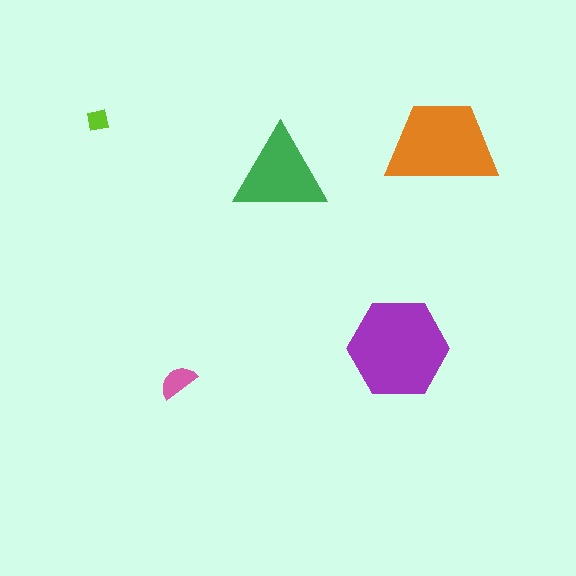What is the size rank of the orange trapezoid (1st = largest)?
2nd.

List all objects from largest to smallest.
The purple hexagon, the orange trapezoid, the green triangle, the pink semicircle, the lime square.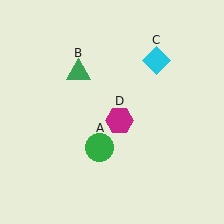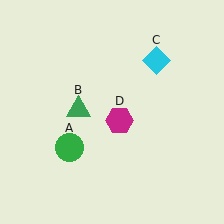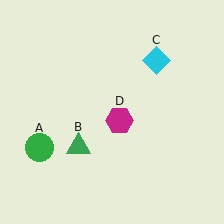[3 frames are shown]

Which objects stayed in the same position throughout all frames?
Cyan diamond (object C) and magenta hexagon (object D) remained stationary.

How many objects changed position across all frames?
2 objects changed position: green circle (object A), green triangle (object B).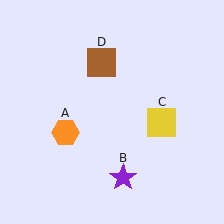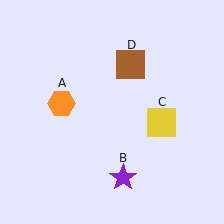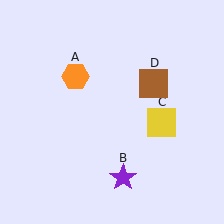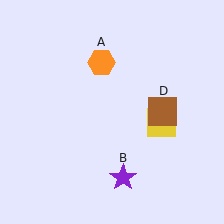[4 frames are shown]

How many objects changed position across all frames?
2 objects changed position: orange hexagon (object A), brown square (object D).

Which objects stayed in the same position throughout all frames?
Purple star (object B) and yellow square (object C) remained stationary.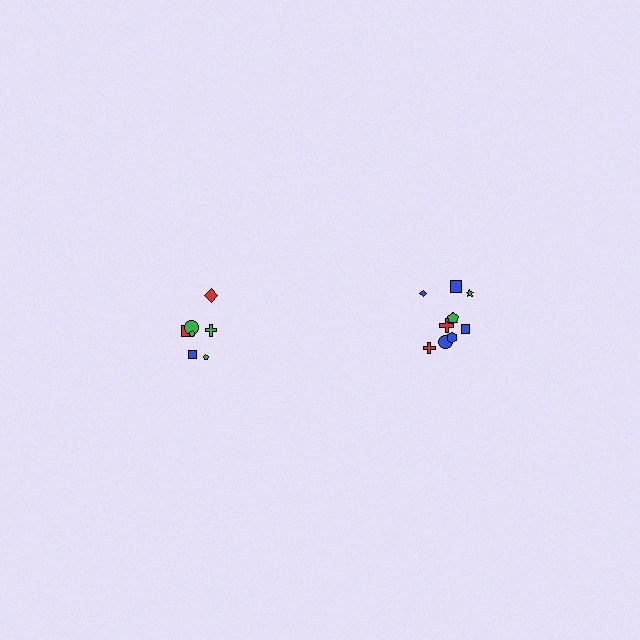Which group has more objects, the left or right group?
The right group.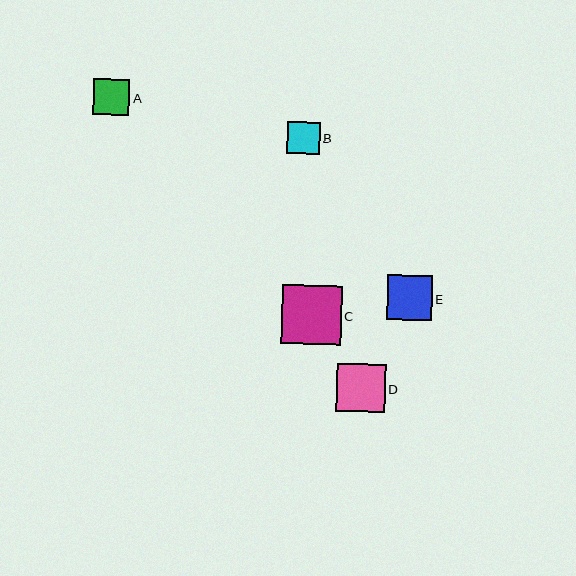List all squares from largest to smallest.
From largest to smallest: C, D, E, A, B.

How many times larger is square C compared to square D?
Square C is approximately 1.2 times the size of square D.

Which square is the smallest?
Square B is the smallest with a size of approximately 33 pixels.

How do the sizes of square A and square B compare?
Square A and square B are approximately the same size.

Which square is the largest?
Square C is the largest with a size of approximately 59 pixels.